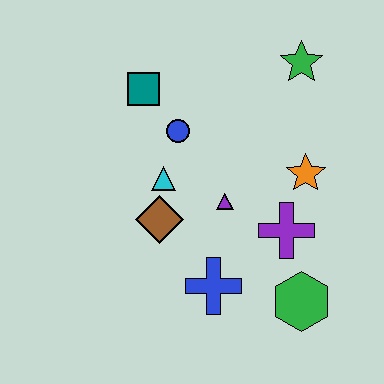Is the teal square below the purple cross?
No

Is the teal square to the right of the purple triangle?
No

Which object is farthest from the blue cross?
The green star is farthest from the blue cross.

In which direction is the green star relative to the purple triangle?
The green star is above the purple triangle.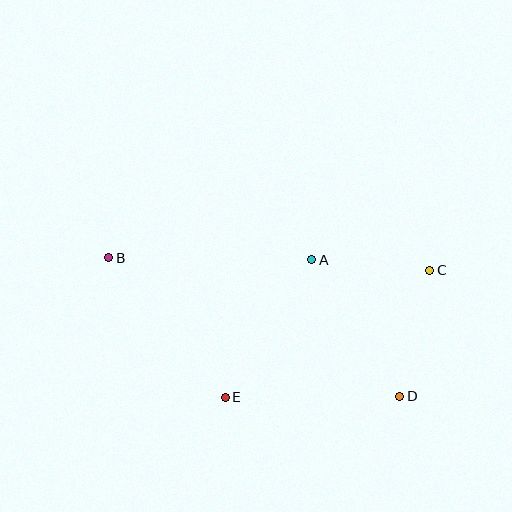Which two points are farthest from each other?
Points B and D are farthest from each other.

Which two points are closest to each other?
Points A and C are closest to each other.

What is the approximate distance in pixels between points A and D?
The distance between A and D is approximately 162 pixels.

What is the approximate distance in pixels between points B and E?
The distance between B and E is approximately 182 pixels.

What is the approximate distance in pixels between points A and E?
The distance between A and E is approximately 162 pixels.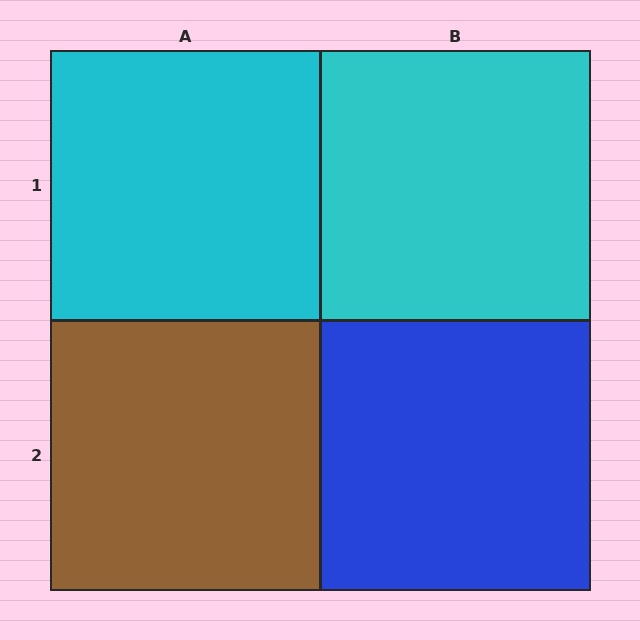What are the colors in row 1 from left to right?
Cyan, cyan.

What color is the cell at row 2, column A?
Brown.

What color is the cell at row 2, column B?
Blue.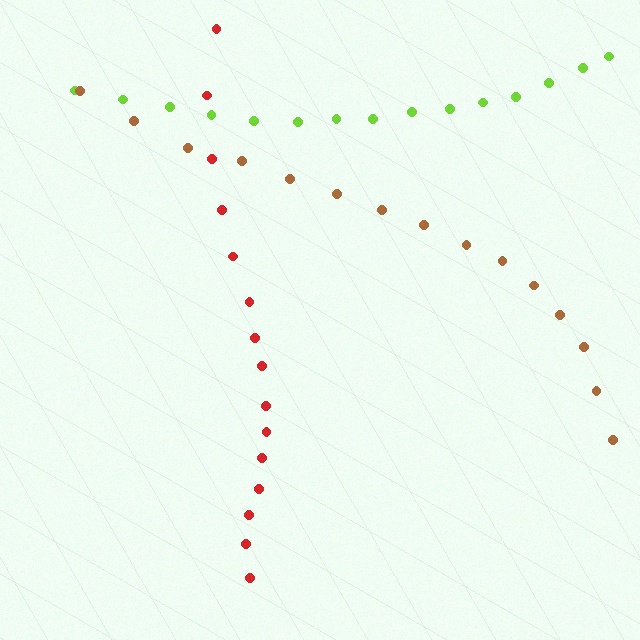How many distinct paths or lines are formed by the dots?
There are 3 distinct paths.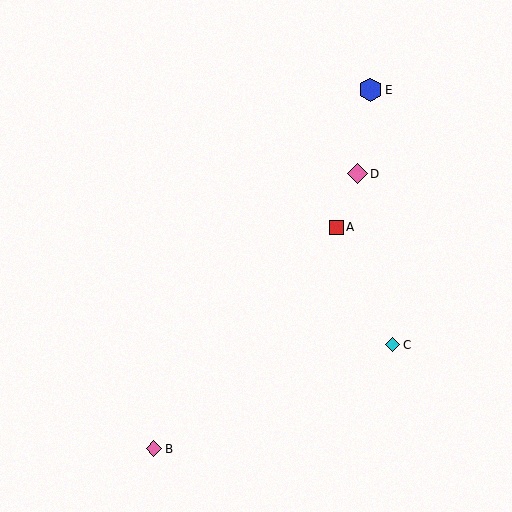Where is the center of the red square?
The center of the red square is at (336, 227).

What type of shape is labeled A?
Shape A is a red square.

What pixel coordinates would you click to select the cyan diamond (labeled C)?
Click at (392, 345) to select the cyan diamond C.